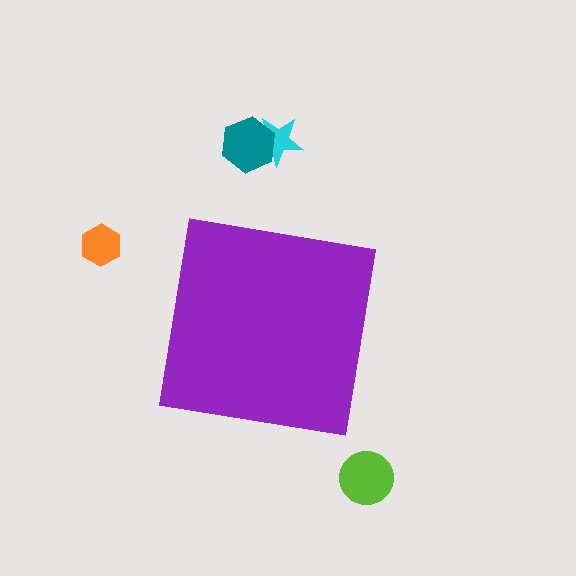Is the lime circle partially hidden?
No, the lime circle is fully visible.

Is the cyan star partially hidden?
No, the cyan star is fully visible.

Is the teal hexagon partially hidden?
No, the teal hexagon is fully visible.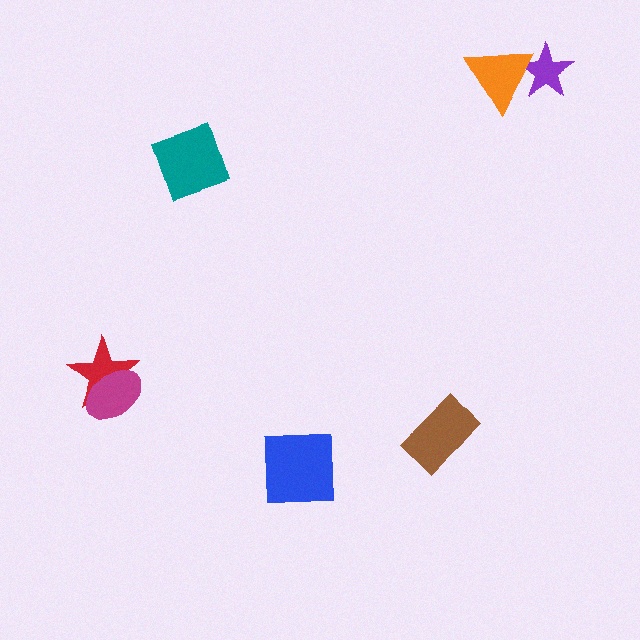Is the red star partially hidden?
Yes, it is partially covered by another shape.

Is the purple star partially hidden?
Yes, it is partially covered by another shape.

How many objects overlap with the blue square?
0 objects overlap with the blue square.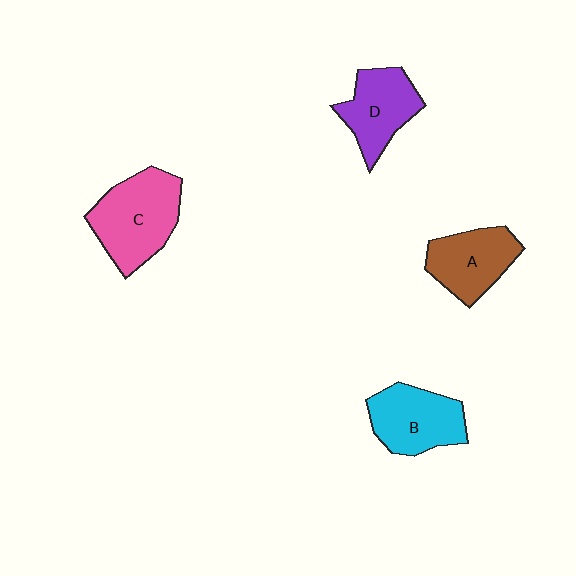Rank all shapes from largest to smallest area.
From largest to smallest: C (pink), B (cyan), A (brown), D (purple).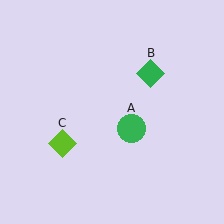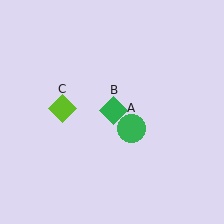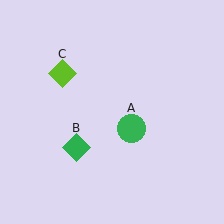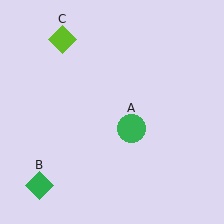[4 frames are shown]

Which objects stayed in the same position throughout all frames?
Green circle (object A) remained stationary.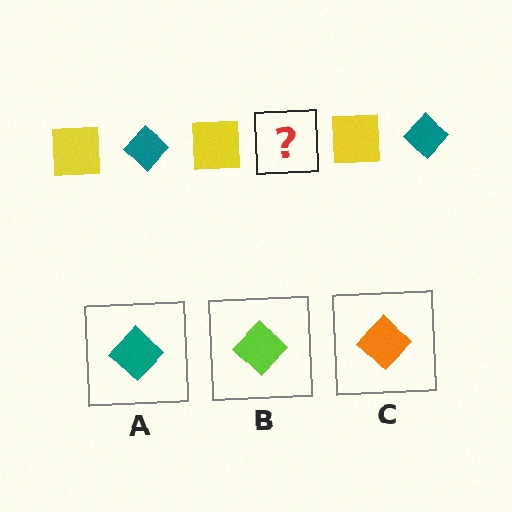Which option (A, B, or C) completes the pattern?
A.